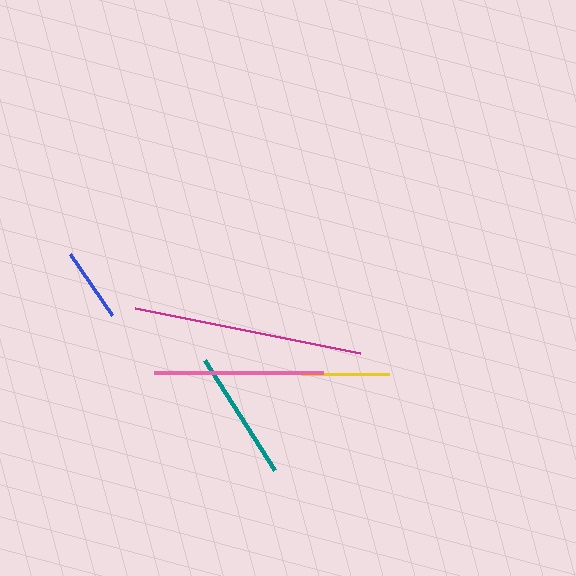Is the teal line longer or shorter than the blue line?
The teal line is longer than the blue line.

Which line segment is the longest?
The magenta line is the longest at approximately 229 pixels.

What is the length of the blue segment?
The blue segment is approximately 74 pixels long.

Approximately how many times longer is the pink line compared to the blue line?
The pink line is approximately 2.3 times the length of the blue line.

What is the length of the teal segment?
The teal segment is approximately 130 pixels long.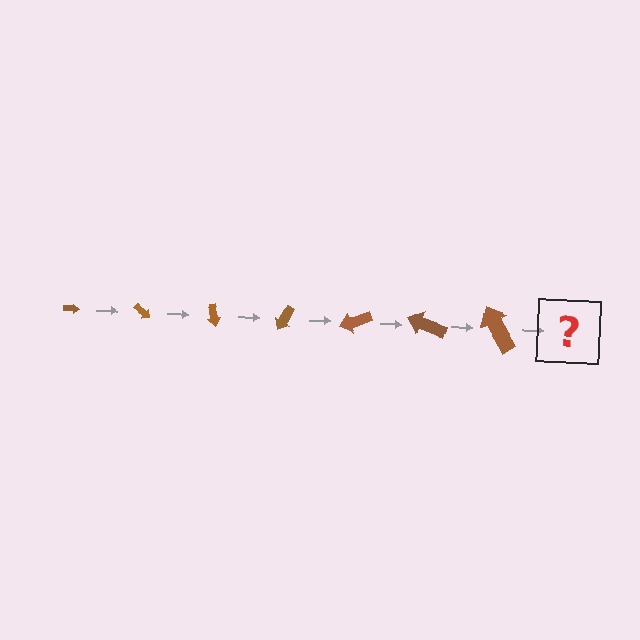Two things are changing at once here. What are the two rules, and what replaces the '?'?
The two rules are that the arrow grows larger each step and it rotates 40 degrees each step. The '?' should be an arrow, larger than the previous one and rotated 280 degrees from the start.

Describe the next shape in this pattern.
It should be an arrow, larger than the previous one and rotated 280 degrees from the start.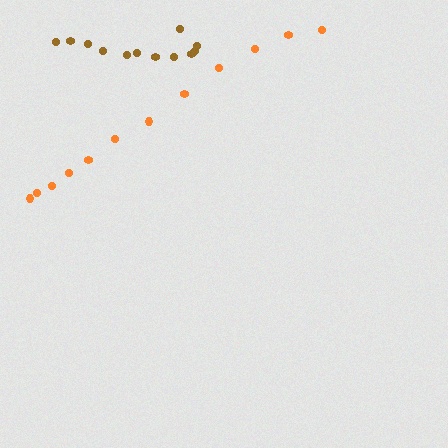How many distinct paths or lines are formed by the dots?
There are 2 distinct paths.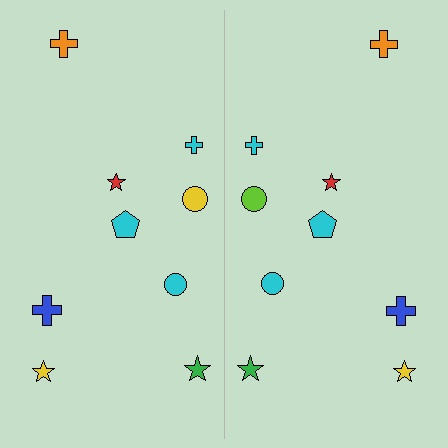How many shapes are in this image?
There are 18 shapes in this image.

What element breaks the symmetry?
The lime circle on the right side breaks the symmetry — its mirror counterpart is yellow.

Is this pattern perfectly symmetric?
No, the pattern is not perfectly symmetric. The lime circle on the right side breaks the symmetry — its mirror counterpart is yellow.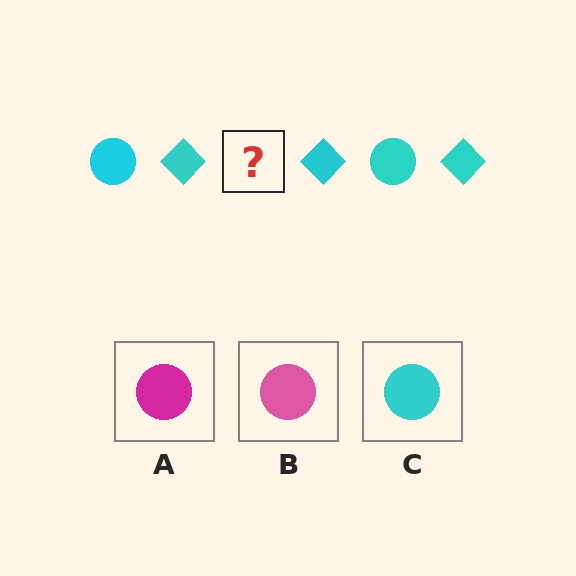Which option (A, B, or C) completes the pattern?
C.